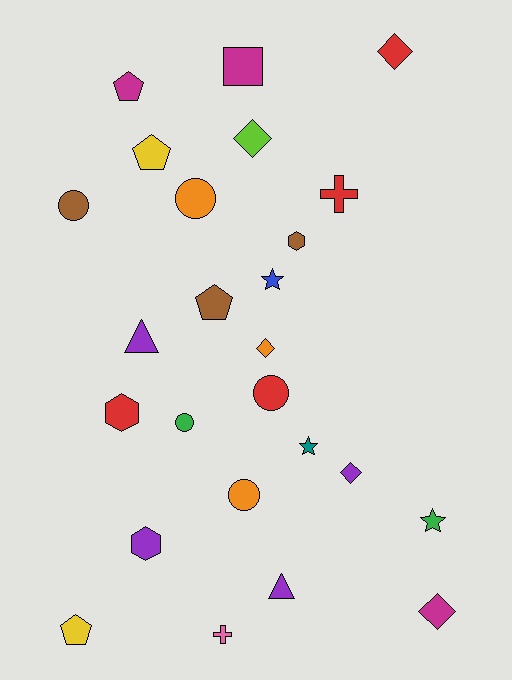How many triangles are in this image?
There are 2 triangles.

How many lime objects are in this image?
There is 1 lime object.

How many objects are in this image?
There are 25 objects.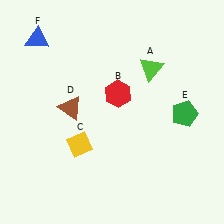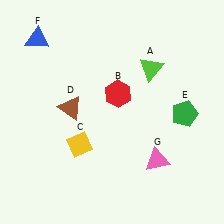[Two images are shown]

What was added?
A pink triangle (G) was added in Image 2.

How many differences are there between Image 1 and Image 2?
There is 1 difference between the two images.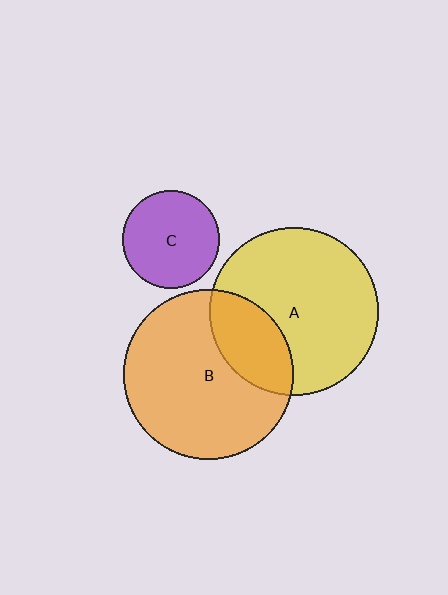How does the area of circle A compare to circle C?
Approximately 3.0 times.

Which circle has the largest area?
Circle B (orange).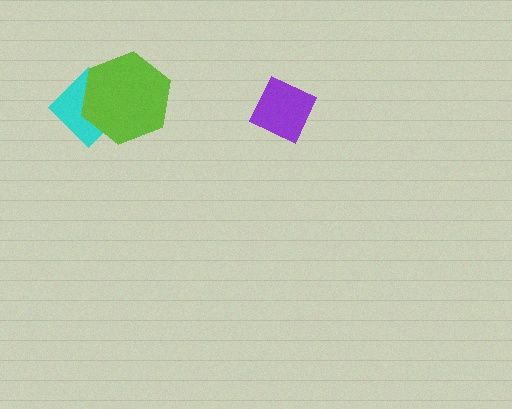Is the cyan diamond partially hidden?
Yes, it is partially covered by another shape.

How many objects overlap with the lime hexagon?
1 object overlaps with the lime hexagon.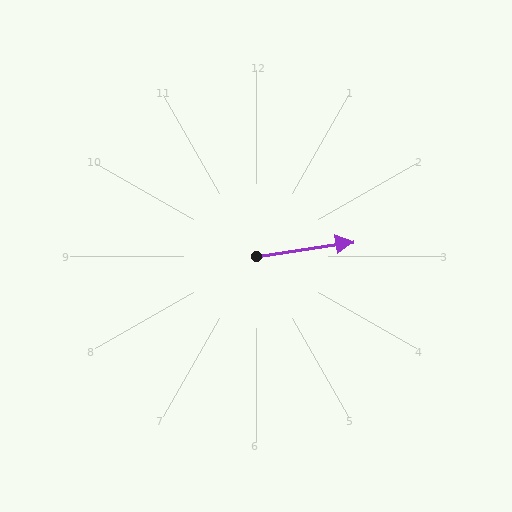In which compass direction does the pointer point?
East.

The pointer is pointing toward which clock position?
Roughly 3 o'clock.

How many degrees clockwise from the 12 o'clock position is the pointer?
Approximately 82 degrees.